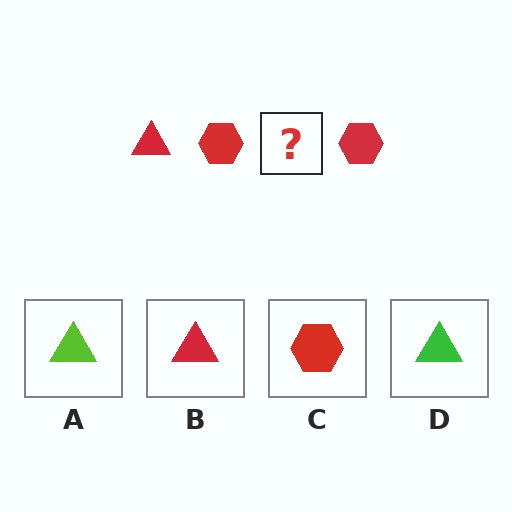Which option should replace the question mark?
Option B.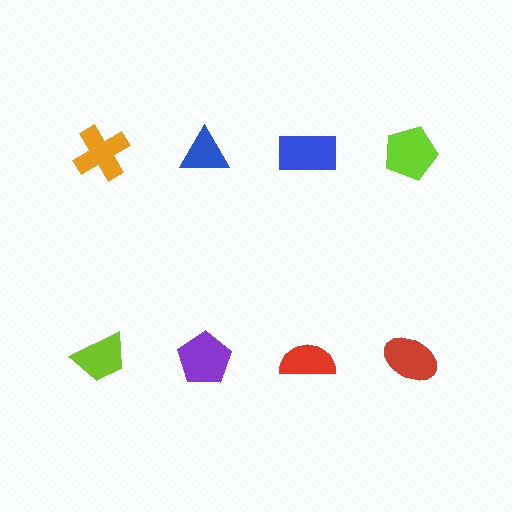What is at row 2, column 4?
A red ellipse.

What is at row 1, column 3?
A blue rectangle.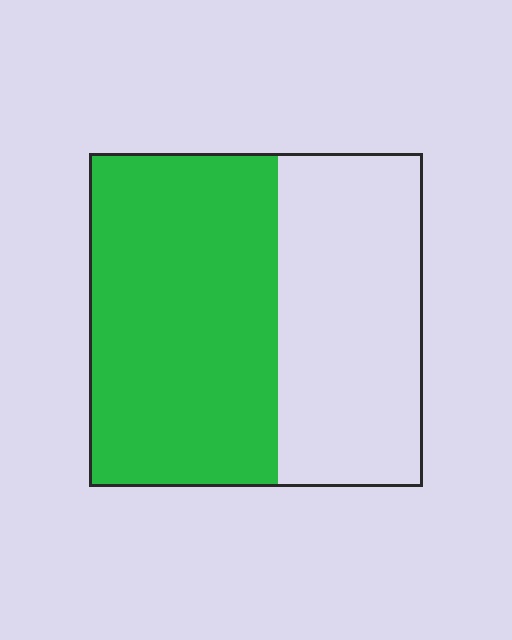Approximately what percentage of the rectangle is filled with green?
Approximately 55%.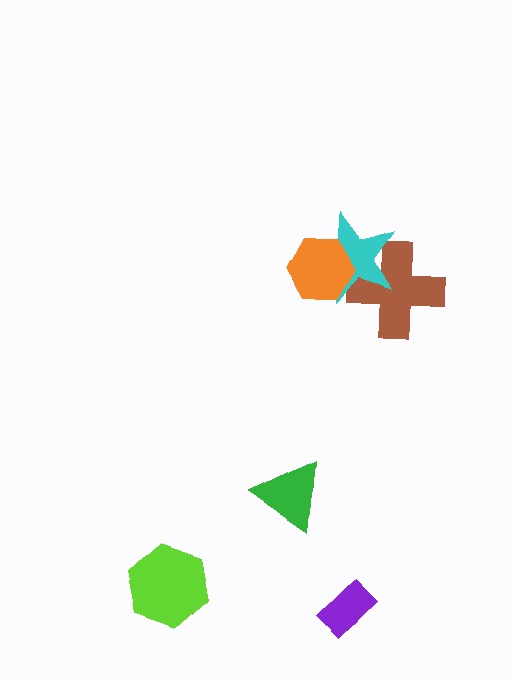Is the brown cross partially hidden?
Yes, it is partially covered by another shape.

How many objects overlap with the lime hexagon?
0 objects overlap with the lime hexagon.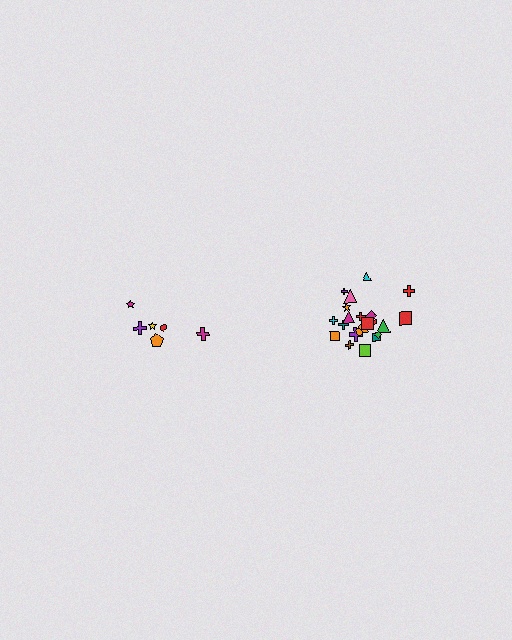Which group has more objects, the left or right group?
The right group.